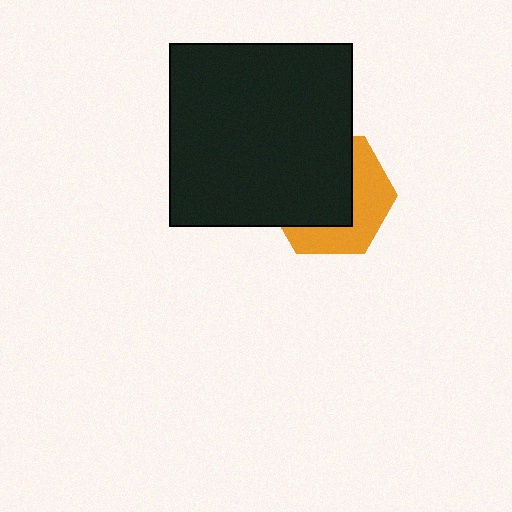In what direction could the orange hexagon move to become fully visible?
The orange hexagon could move toward the lower-right. That would shift it out from behind the black square entirely.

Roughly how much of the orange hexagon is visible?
A small part of it is visible (roughly 41%).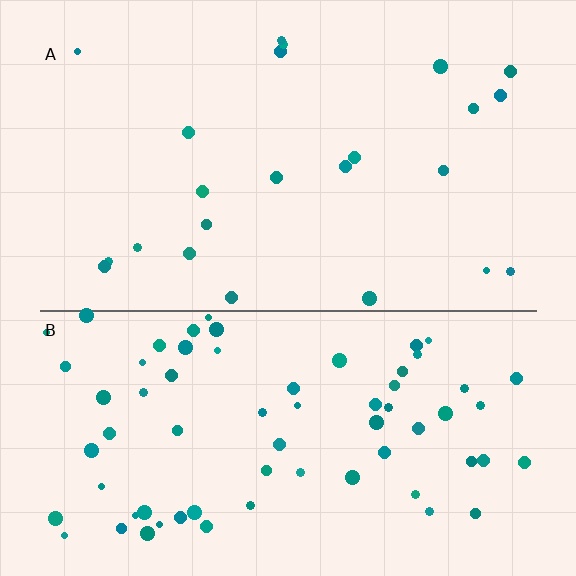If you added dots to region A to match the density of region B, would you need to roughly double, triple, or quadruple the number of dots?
Approximately triple.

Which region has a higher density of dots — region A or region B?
B (the bottom).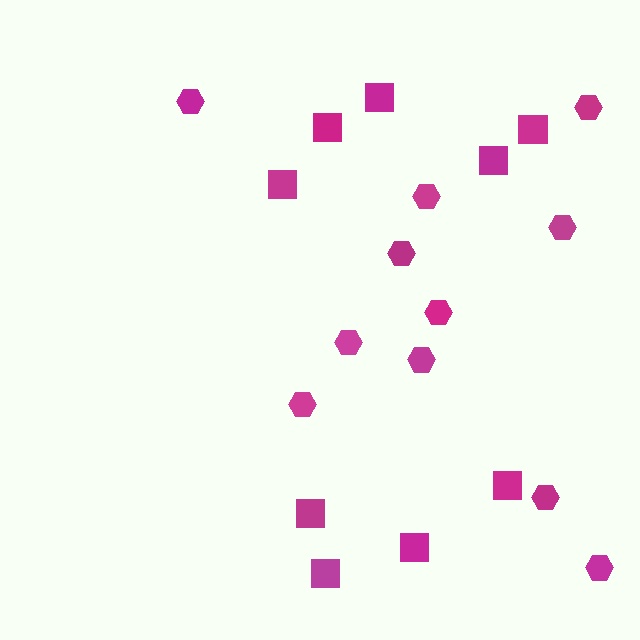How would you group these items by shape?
There are 2 groups: one group of squares (9) and one group of hexagons (11).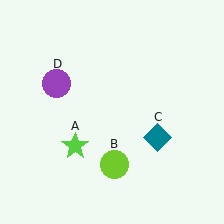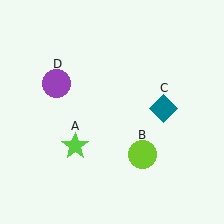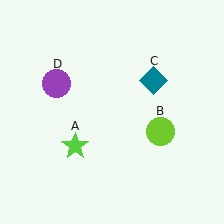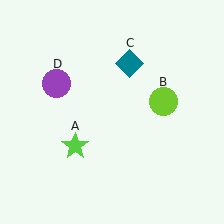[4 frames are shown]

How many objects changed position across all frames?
2 objects changed position: lime circle (object B), teal diamond (object C).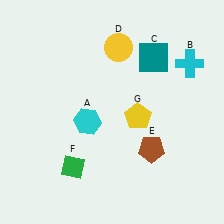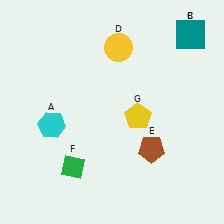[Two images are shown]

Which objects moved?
The objects that moved are: the cyan hexagon (A), the cyan cross (B), the teal square (C).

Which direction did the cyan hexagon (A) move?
The cyan hexagon (A) moved left.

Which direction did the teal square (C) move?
The teal square (C) moved right.